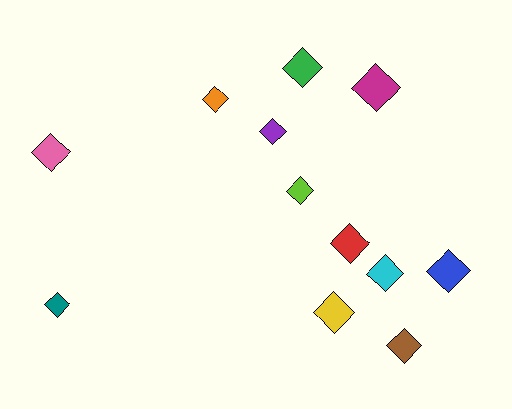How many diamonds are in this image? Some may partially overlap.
There are 12 diamonds.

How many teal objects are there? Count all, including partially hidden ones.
There is 1 teal object.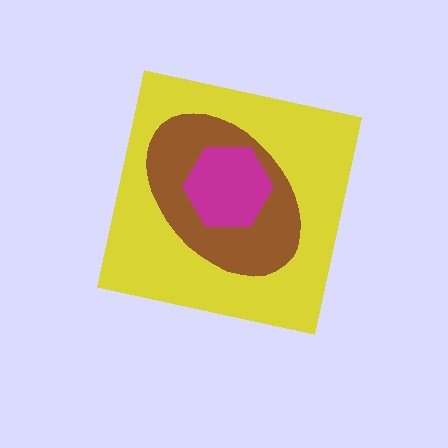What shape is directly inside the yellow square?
The brown ellipse.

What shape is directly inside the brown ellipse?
The magenta hexagon.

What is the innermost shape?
The magenta hexagon.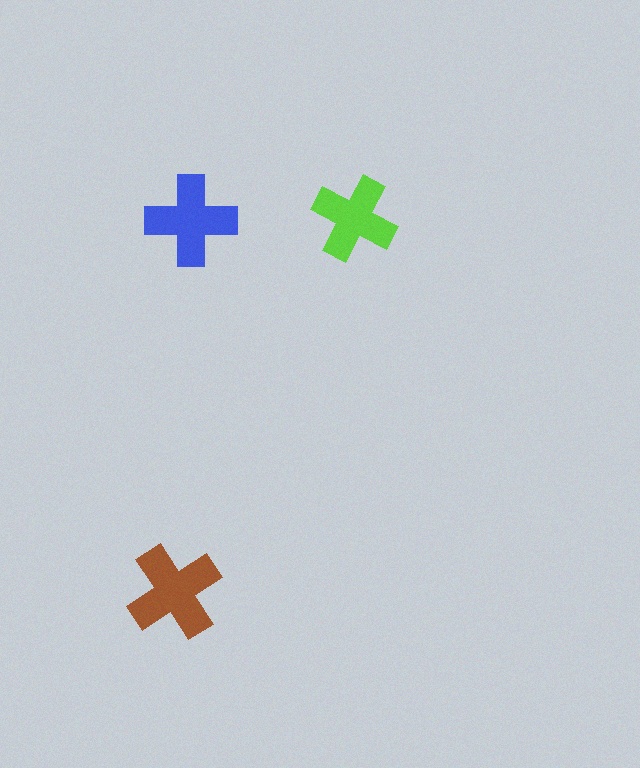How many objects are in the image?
There are 3 objects in the image.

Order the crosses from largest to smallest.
the brown one, the blue one, the lime one.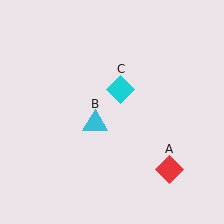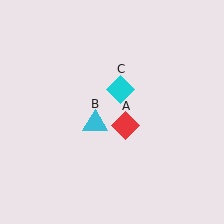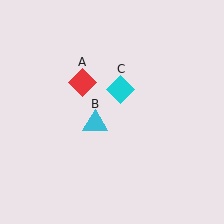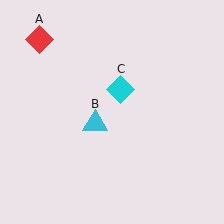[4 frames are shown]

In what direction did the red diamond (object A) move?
The red diamond (object A) moved up and to the left.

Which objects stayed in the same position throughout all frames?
Cyan triangle (object B) and cyan diamond (object C) remained stationary.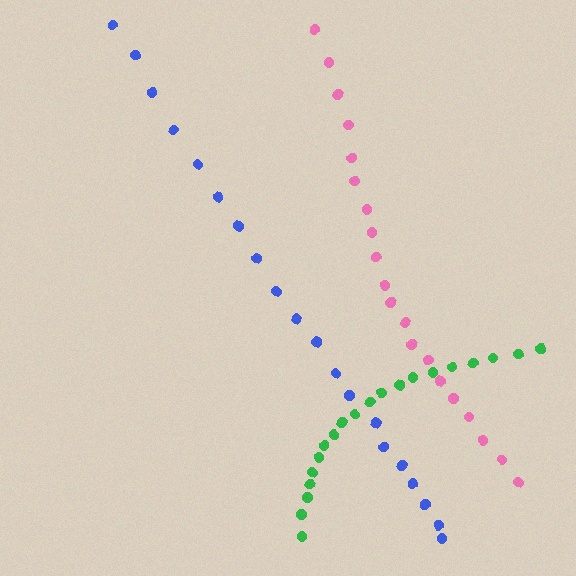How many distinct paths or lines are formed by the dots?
There are 3 distinct paths.